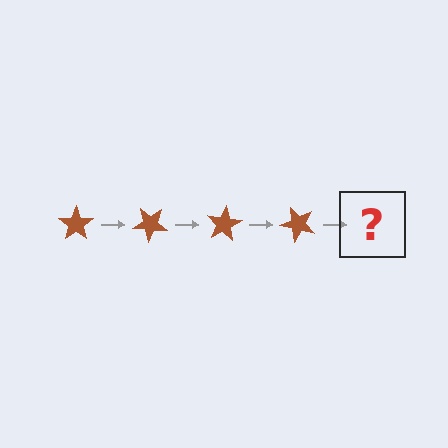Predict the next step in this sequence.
The next step is a brown star rotated 160 degrees.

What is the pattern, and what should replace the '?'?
The pattern is that the star rotates 40 degrees each step. The '?' should be a brown star rotated 160 degrees.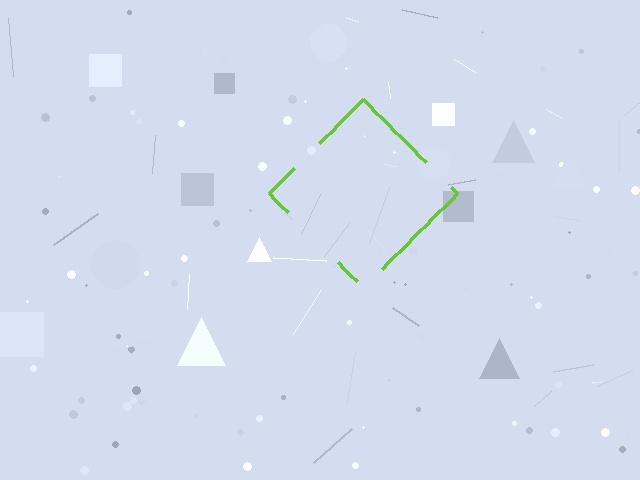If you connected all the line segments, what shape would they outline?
They would outline a diamond.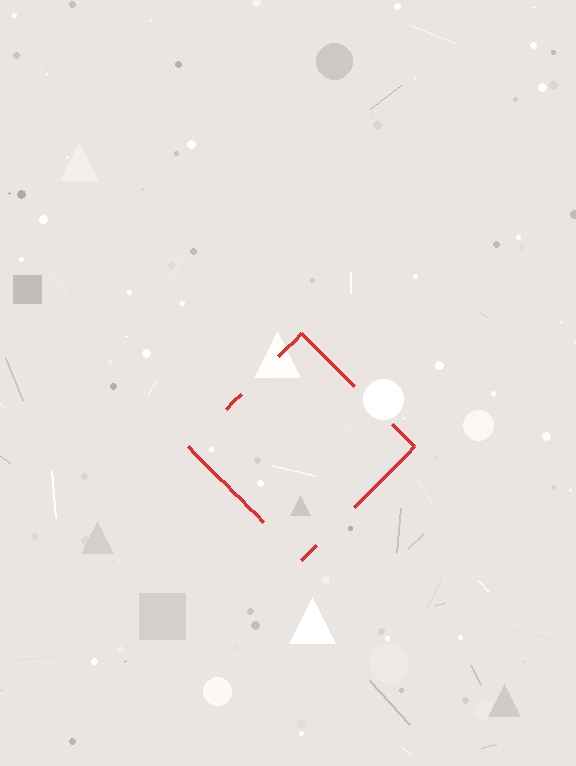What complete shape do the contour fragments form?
The contour fragments form a diamond.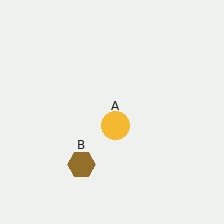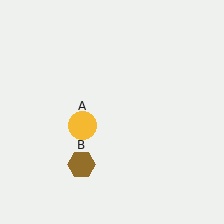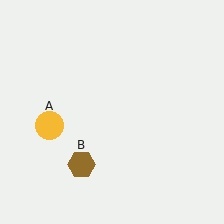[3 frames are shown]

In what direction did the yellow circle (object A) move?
The yellow circle (object A) moved left.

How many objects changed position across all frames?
1 object changed position: yellow circle (object A).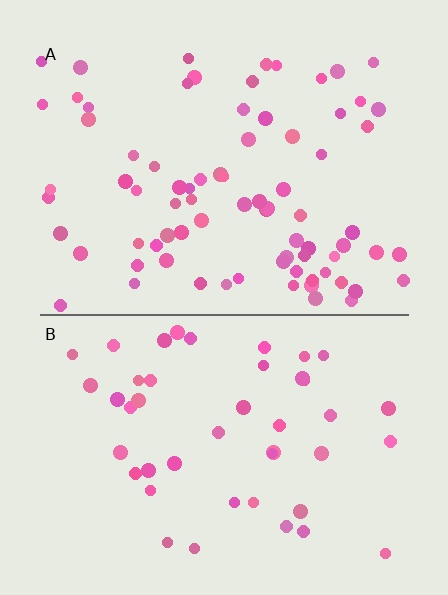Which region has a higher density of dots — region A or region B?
A (the top).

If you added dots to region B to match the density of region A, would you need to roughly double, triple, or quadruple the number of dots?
Approximately double.